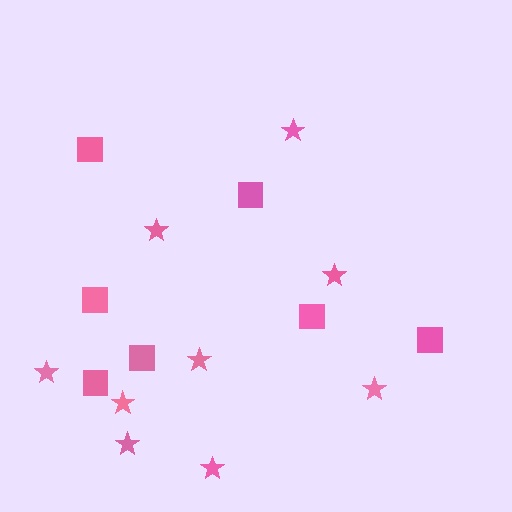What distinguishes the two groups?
There are 2 groups: one group of squares (7) and one group of stars (9).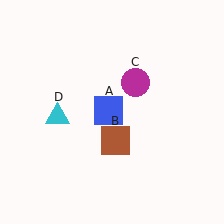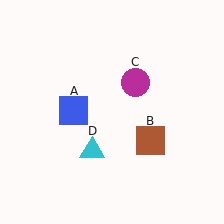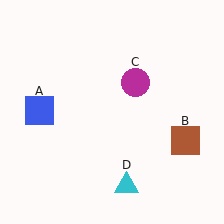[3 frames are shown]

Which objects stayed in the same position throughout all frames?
Magenta circle (object C) remained stationary.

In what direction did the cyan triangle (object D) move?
The cyan triangle (object D) moved down and to the right.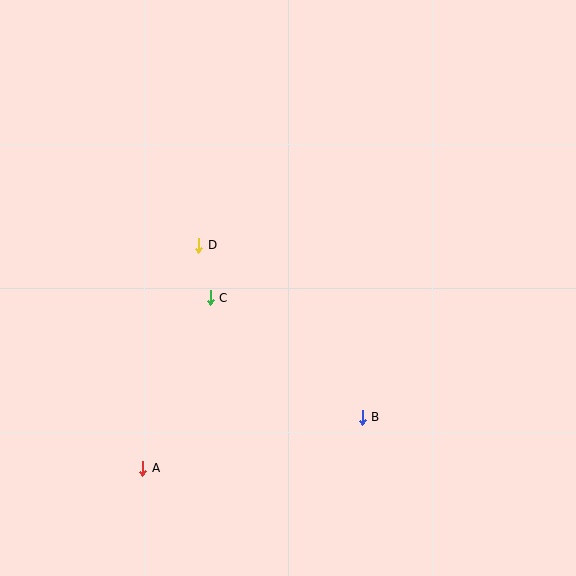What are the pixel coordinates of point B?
Point B is at (362, 417).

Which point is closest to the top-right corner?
Point D is closest to the top-right corner.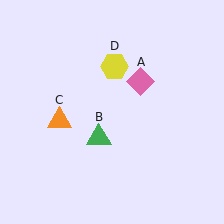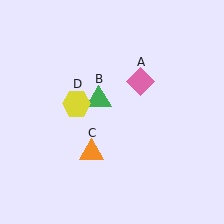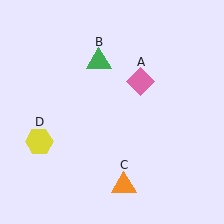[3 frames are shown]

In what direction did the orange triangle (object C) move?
The orange triangle (object C) moved down and to the right.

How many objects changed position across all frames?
3 objects changed position: green triangle (object B), orange triangle (object C), yellow hexagon (object D).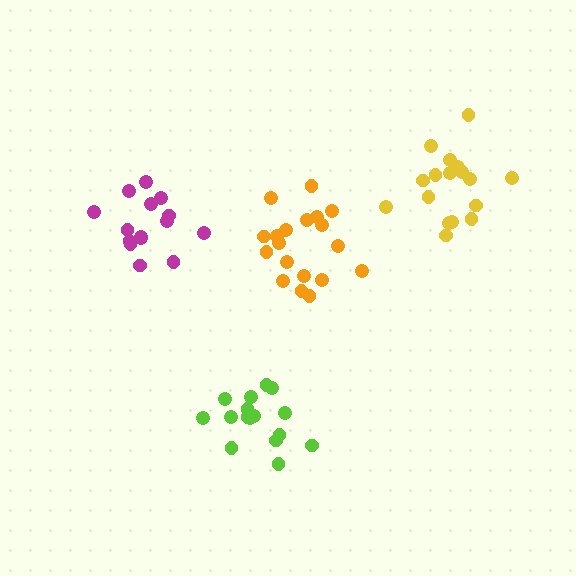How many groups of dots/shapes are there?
There are 4 groups.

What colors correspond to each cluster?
The clusters are colored: lime, yellow, magenta, orange.